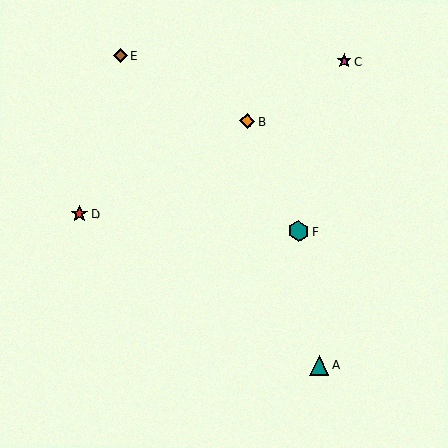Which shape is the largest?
The teal hexagon (labeled F) is the largest.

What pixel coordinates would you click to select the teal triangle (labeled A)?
Click at (319, 365) to select the teal triangle A.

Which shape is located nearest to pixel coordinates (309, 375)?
The teal triangle (labeled A) at (319, 365) is nearest to that location.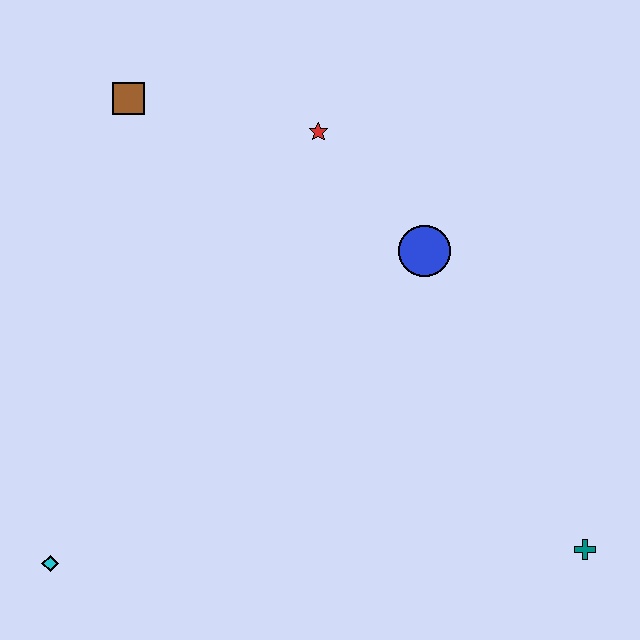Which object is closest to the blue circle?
The red star is closest to the blue circle.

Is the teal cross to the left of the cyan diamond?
No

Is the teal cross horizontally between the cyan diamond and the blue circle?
No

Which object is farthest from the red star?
The cyan diamond is farthest from the red star.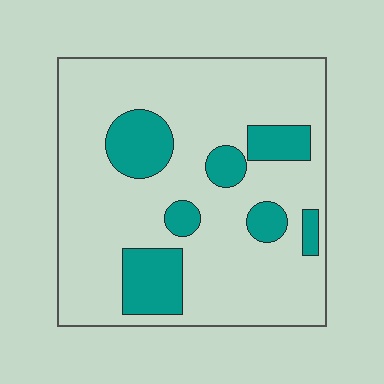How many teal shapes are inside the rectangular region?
7.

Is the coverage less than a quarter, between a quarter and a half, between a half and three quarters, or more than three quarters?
Less than a quarter.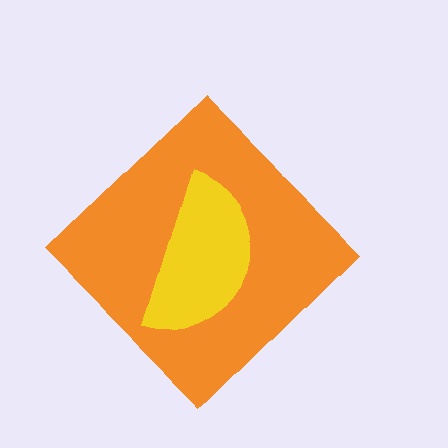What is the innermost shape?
The yellow semicircle.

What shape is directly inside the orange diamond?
The yellow semicircle.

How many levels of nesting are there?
2.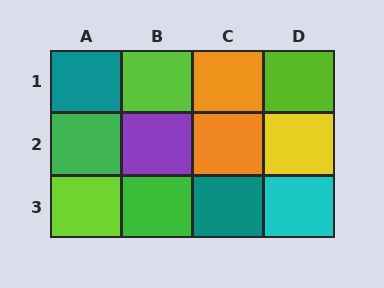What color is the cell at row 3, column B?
Green.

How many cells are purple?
1 cell is purple.